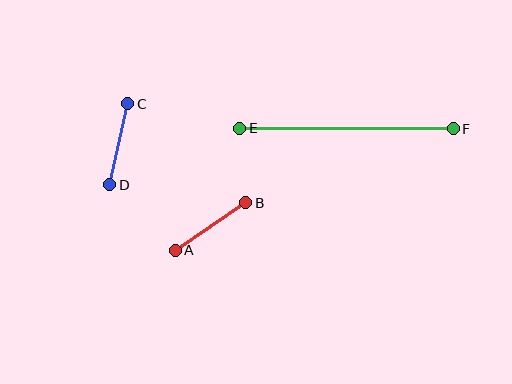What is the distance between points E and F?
The distance is approximately 213 pixels.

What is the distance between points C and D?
The distance is approximately 83 pixels.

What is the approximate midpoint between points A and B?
The midpoint is at approximately (211, 226) pixels.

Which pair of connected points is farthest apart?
Points E and F are farthest apart.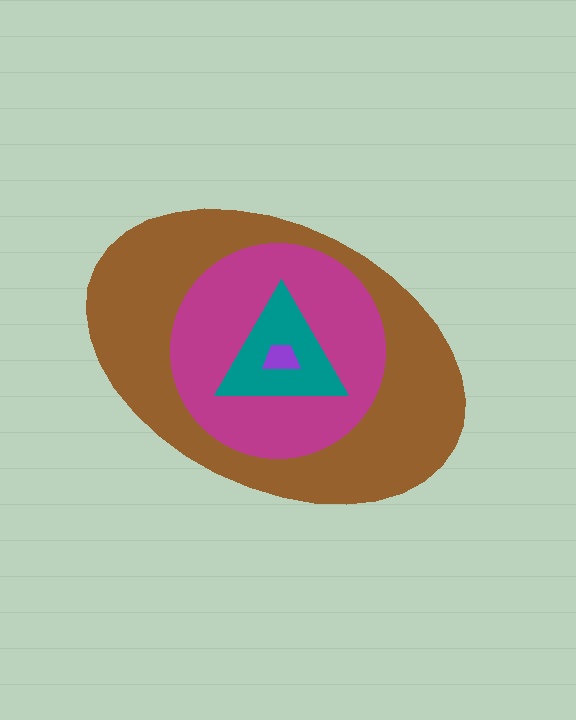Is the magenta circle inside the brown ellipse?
Yes.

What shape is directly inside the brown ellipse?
The magenta circle.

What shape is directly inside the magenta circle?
The teal triangle.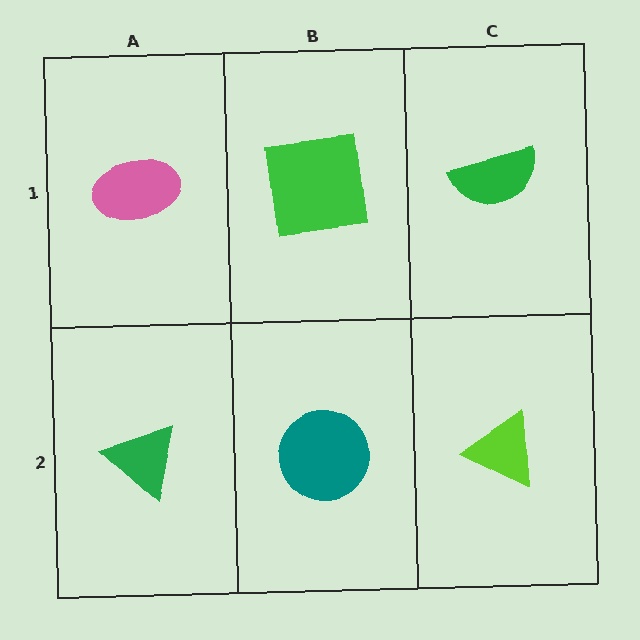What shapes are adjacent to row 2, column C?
A green semicircle (row 1, column C), a teal circle (row 2, column B).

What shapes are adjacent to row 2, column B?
A green square (row 1, column B), a green triangle (row 2, column A), a lime triangle (row 2, column C).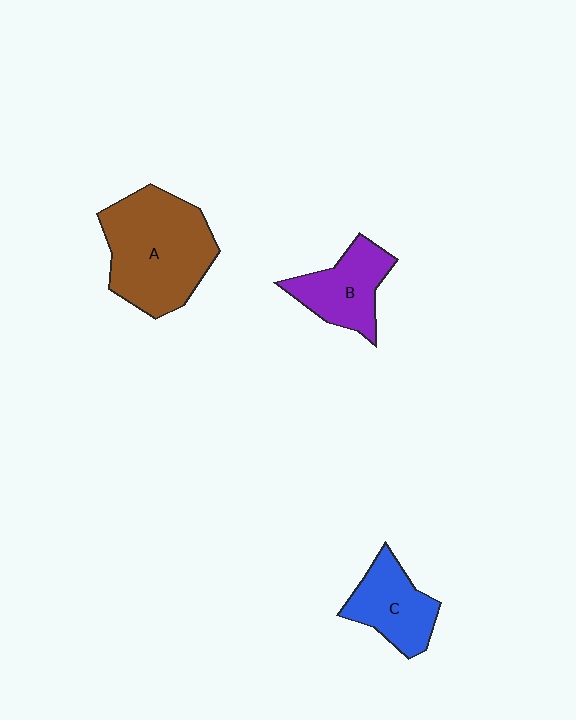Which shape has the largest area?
Shape A (brown).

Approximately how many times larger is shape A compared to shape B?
Approximately 1.8 times.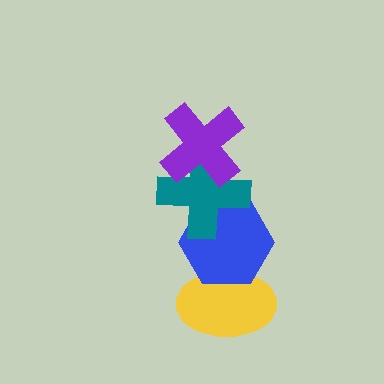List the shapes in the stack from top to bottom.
From top to bottom: the purple cross, the teal cross, the blue hexagon, the yellow ellipse.